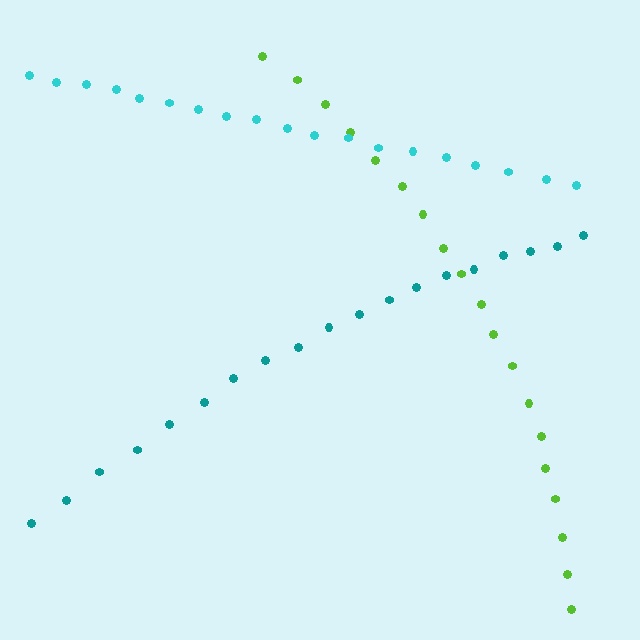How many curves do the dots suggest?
There are 3 distinct paths.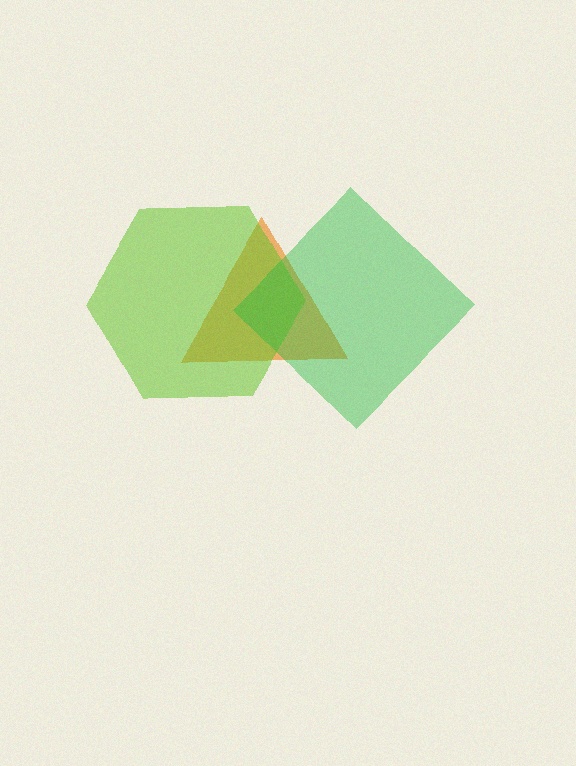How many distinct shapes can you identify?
There are 3 distinct shapes: an orange triangle, a lime hexagon, a green diamond.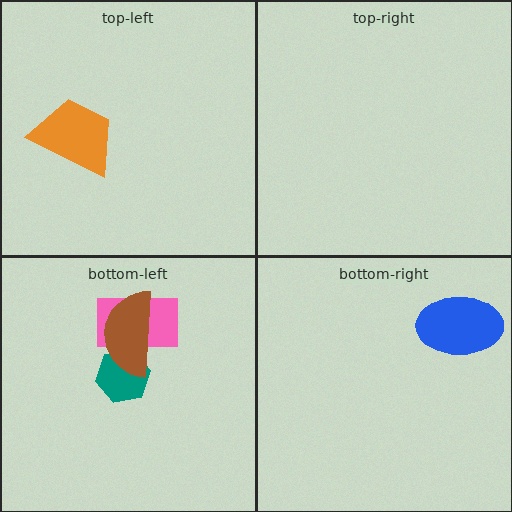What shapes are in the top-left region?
The orange trapezoid.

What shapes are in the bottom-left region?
The teal hexagon, the pink rectangle, the brown semicircle.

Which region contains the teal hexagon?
The bottom-left region.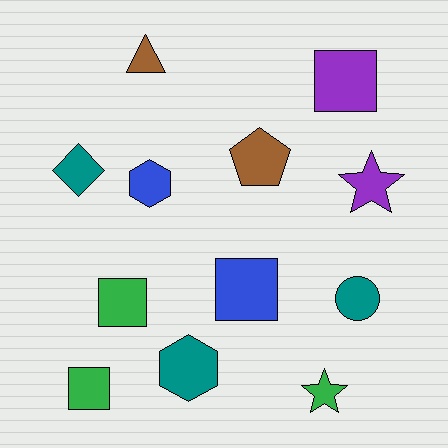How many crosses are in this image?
There are no crosses.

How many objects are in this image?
There are 12 objects.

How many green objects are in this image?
There are 3 green objects.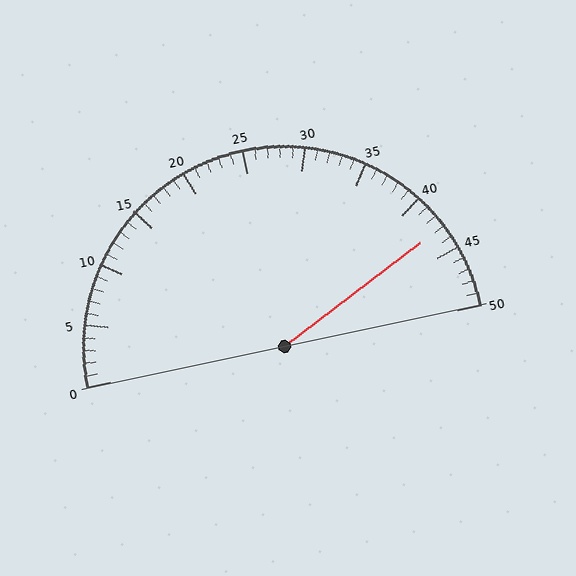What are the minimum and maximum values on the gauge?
The gauge ranges from 0 to 50.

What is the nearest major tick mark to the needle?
The nearest major tick mark is 45.